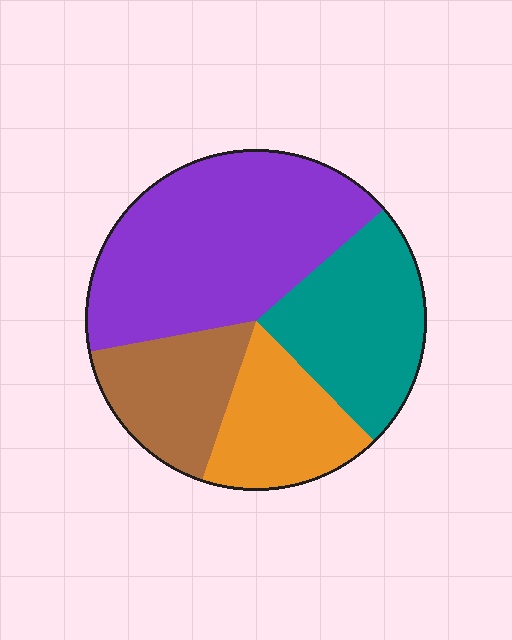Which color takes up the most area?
Purple, at roughly 40%.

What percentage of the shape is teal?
Teal covers about 25% of the shape.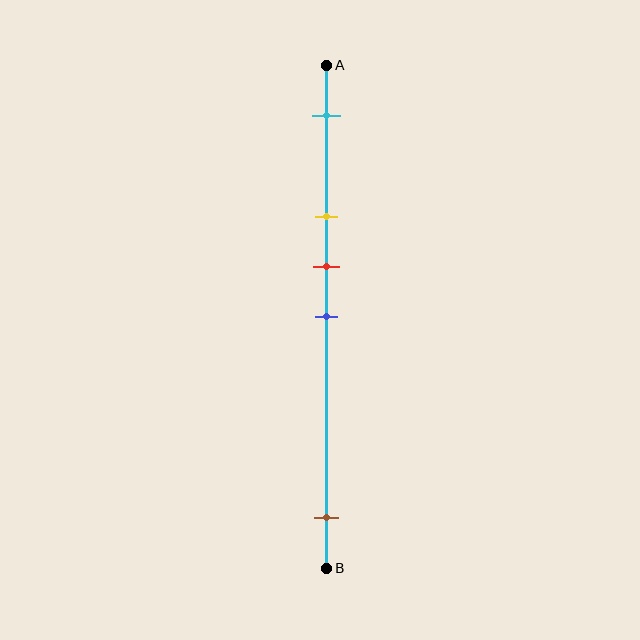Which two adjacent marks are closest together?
The red and blue marks are the closest adjacent pair.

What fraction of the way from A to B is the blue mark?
The blue mark is approximately 50% (0.5) of the way from A to B.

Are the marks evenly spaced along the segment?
No, the marks are not evenly spaced.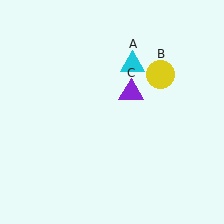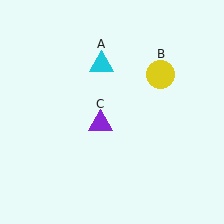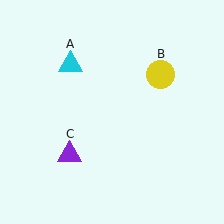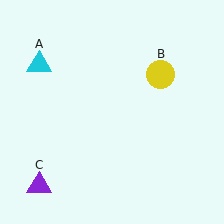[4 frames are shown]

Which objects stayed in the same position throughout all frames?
Yellow circle (object B) remained stationary.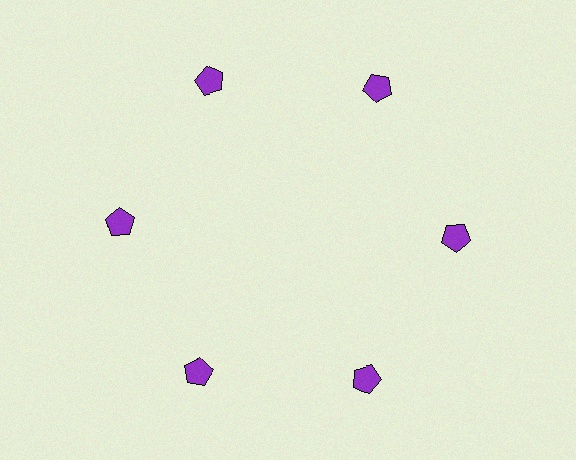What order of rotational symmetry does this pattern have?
This pattern has 6-fold rotational symmetry.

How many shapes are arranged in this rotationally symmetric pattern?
There are 6 shapes, arranged in 6 groups of 1.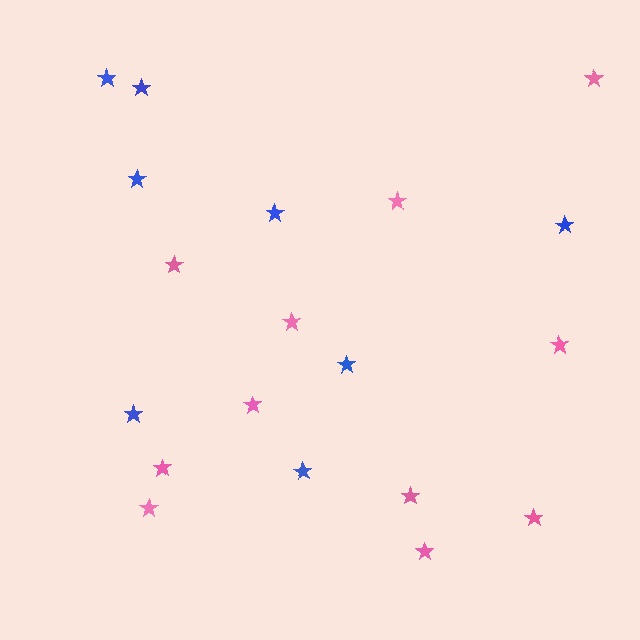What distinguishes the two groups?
There are 2 groups: one group of blue stars (8) and one group of pink stars (11).